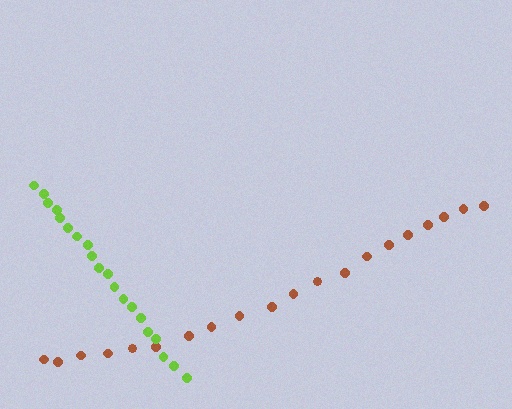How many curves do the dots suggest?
There are 2 distinct paths.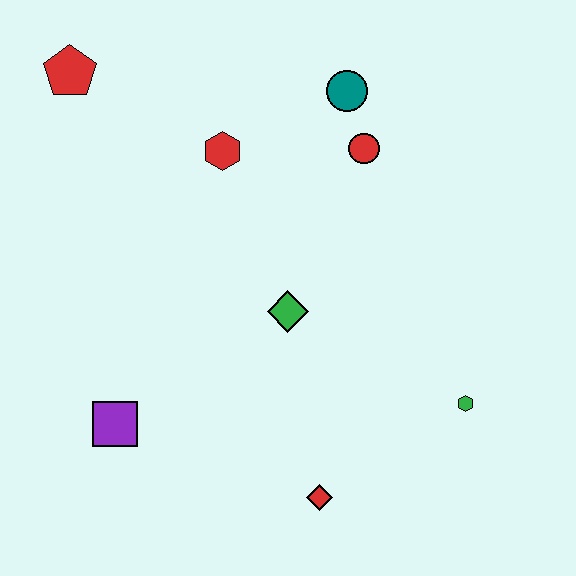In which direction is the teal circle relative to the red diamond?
The teal circle is above the red diamond.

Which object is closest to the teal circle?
The red circle is closest to the teal circle.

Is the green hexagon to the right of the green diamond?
Yes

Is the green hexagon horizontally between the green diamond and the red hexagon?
No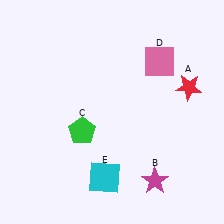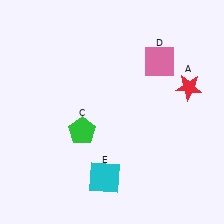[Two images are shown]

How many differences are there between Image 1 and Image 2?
There is 1 difference between the two images.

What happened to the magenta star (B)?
The magenta star (B) was removed in Image 2. It was in the bottom-right area of Image 1.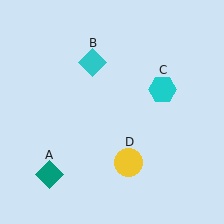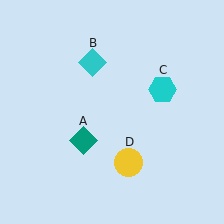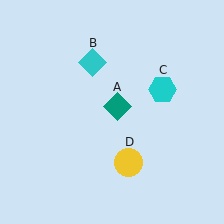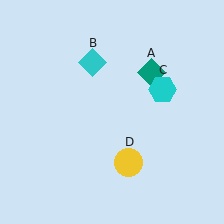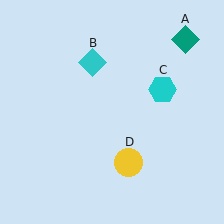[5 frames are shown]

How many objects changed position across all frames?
1 object changed position: teal diamond (object A).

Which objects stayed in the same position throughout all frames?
Cyan diamond (object B) and cyan hexagon (object C) and yellow circle (object D) remained stationary.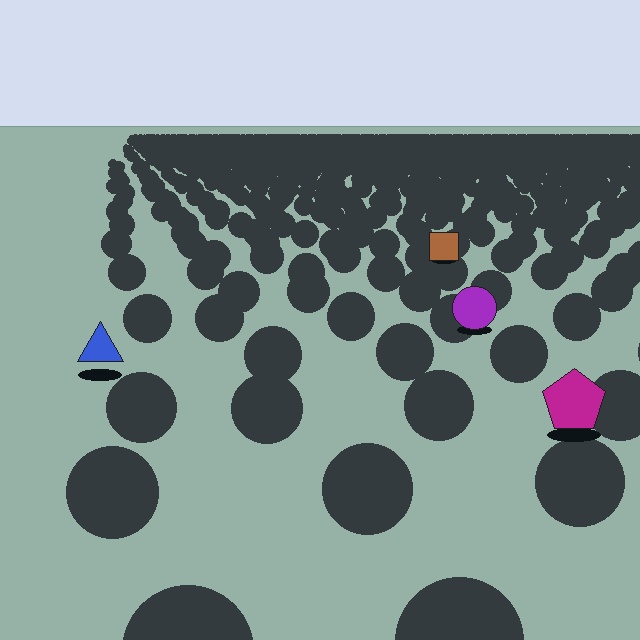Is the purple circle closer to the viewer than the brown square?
Yes. The purple circle is closer — you can tell from the texture gradient: the ground texture is coarser near it.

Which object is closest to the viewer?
The magenta pentagon is closest. The texture marks near it are larger and more spread out.